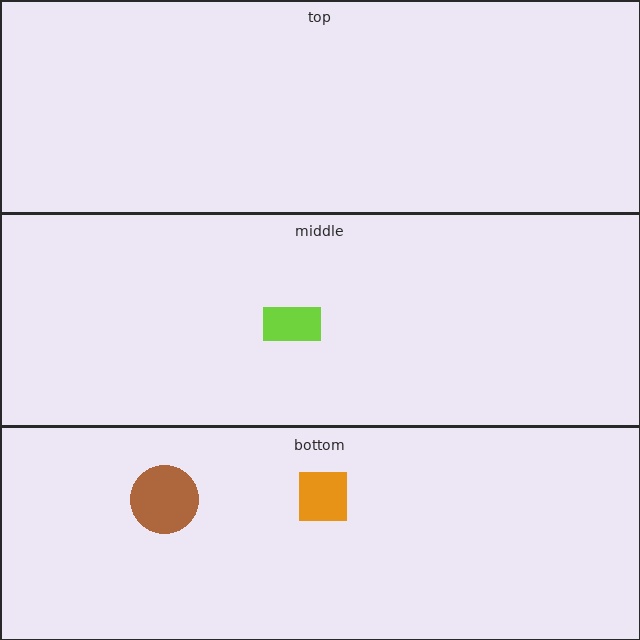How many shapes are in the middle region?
1.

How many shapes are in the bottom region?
2.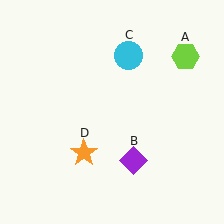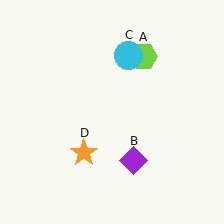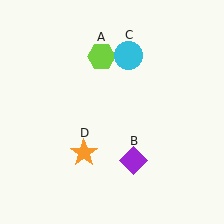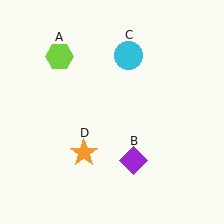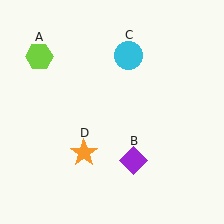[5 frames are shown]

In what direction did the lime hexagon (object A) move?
The lime hexagon (object A) moved left.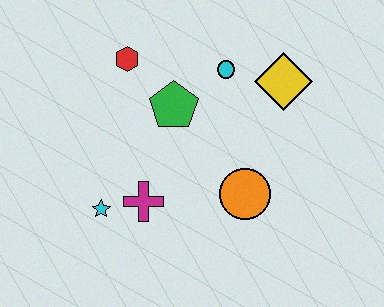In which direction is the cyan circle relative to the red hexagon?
The cyan circle is to the right of the red hexagon.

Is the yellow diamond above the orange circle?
Yes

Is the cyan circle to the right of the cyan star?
Yes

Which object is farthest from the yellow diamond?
The cyan star is farthest from the yellow diamond.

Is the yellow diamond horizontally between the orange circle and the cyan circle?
No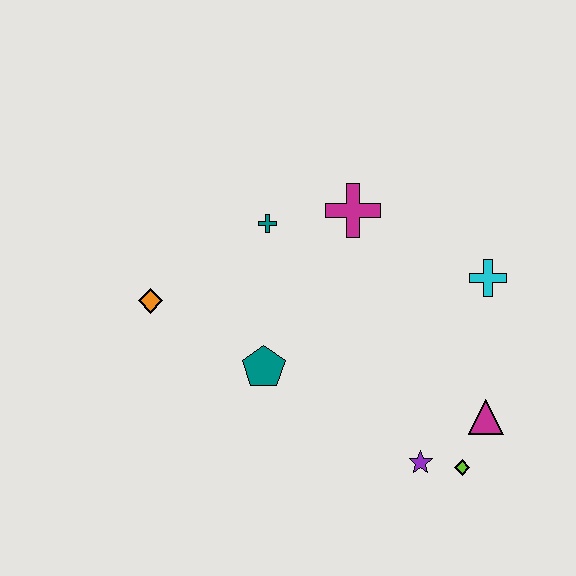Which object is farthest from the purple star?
The orange diamond is farthest from the purple star.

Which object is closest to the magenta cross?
The teal cross is closest to the magenta cross.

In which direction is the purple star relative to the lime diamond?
The purple star is to the left of the lime diamond.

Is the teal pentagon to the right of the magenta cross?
No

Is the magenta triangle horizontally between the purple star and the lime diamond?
No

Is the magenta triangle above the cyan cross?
No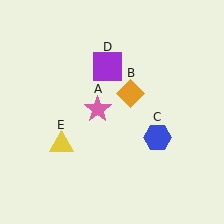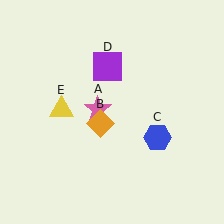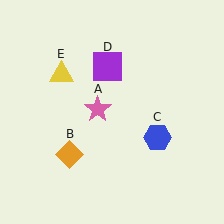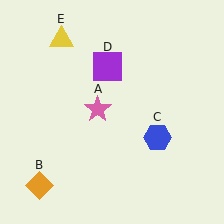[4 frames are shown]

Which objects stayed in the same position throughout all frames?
Pink star (object A) and blue hexagon (object C) and purple square (object D) remained stationary.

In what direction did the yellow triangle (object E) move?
The yellow triangle (object E) moved up.